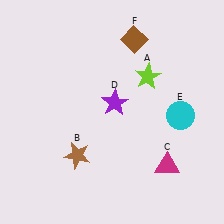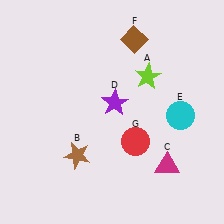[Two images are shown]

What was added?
A red circle (G) was added in Image 2.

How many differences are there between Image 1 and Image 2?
There is 1 difference between the two images.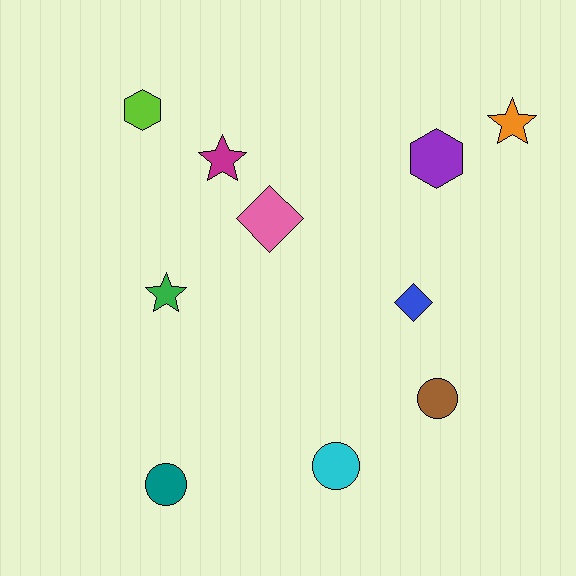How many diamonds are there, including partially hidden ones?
There are 2 diamonds.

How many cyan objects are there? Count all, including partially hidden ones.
There is 1 cyan object.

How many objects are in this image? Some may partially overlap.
There are 10 objects.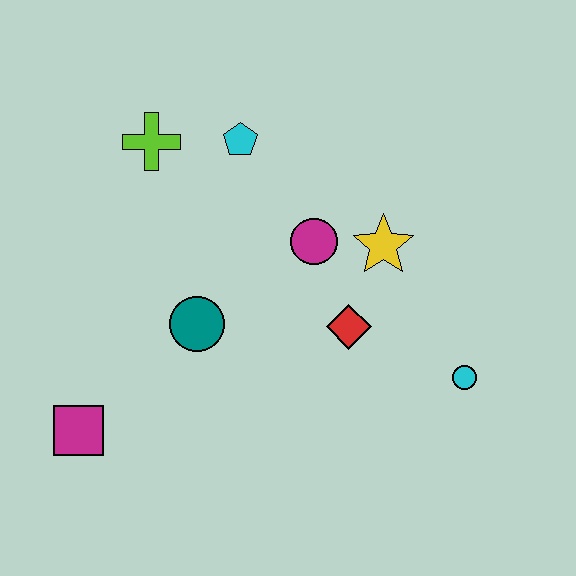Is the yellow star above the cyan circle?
Yes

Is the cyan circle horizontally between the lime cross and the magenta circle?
No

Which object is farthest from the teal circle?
The cyan circle is farthest from the teal circle.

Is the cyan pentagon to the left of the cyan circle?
Yes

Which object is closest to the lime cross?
The cyan pentagon is closest to the lime cross.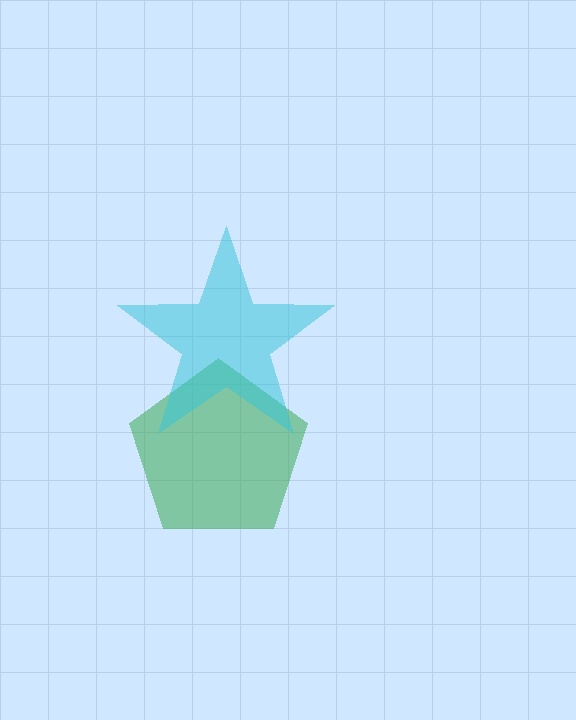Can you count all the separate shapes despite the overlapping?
Yes, there are 2 separate shapes.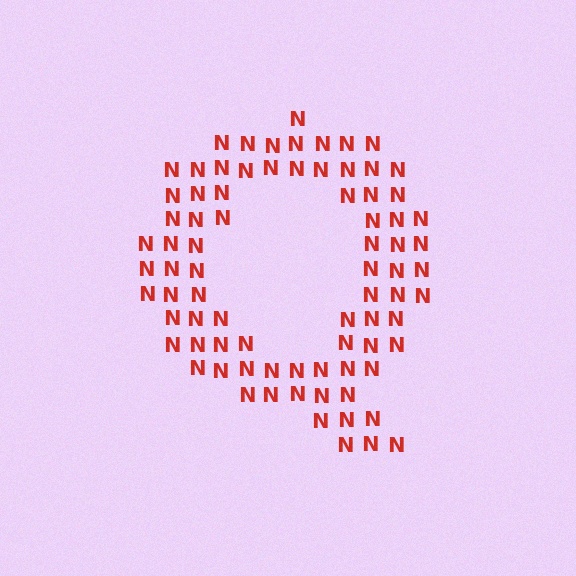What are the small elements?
The small elements are letter N's.